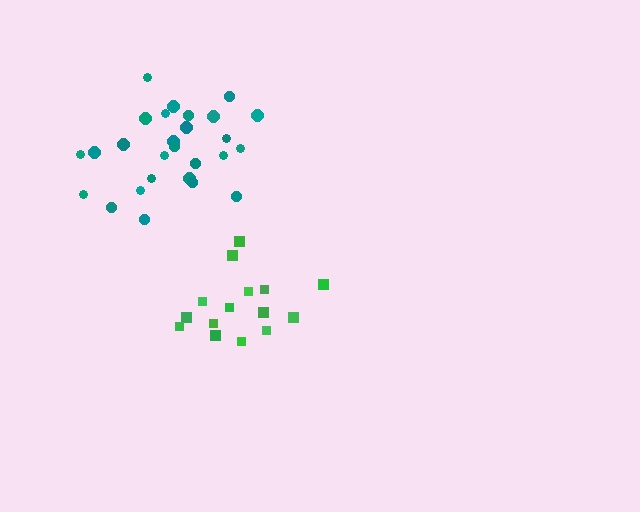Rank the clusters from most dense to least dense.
teal, green.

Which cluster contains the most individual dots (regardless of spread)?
Teal (27).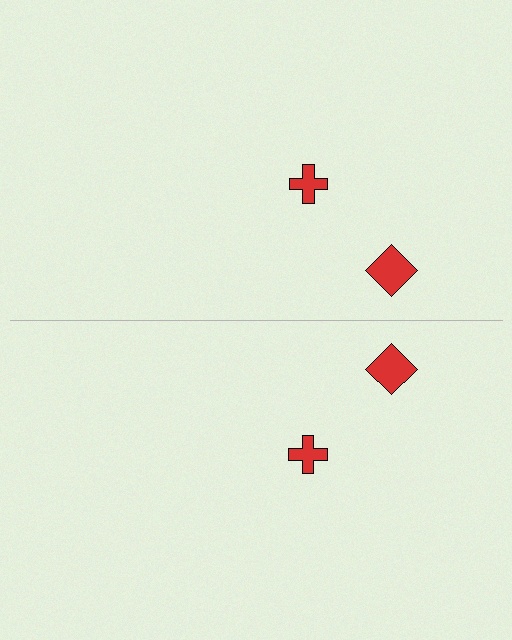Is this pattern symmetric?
Yes, this pattern has bilateral (reflection) symmetry.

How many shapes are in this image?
There are 4 shapes in this image.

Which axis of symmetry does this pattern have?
The pattern has a horizontal axis of symmetry running through the center of the image.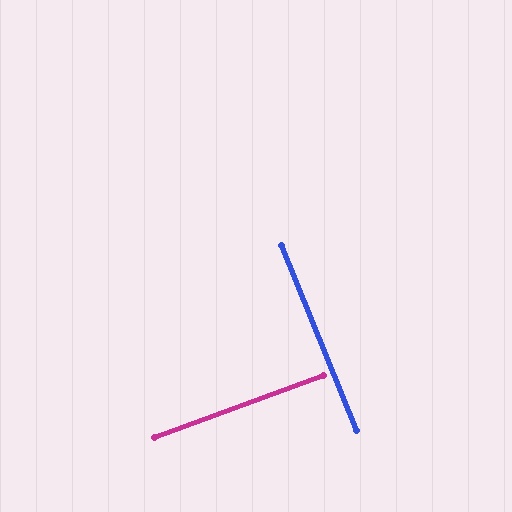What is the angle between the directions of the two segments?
Approximately 88 degrees.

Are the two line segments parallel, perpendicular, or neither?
Perpendicular — they meet at approximately 88°.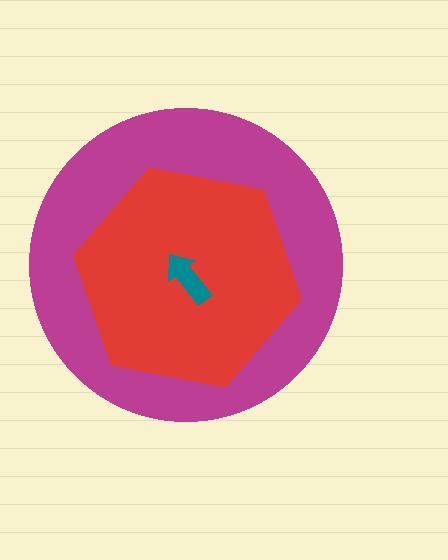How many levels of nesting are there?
3.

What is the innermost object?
The teal arrow.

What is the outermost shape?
The magenta circle.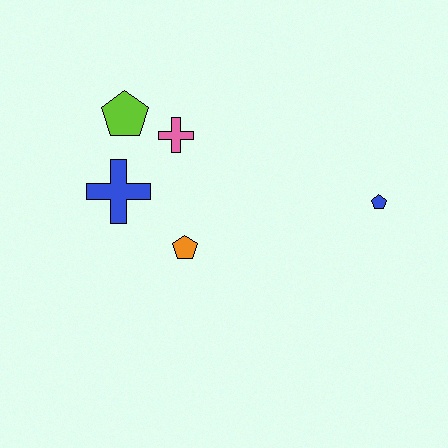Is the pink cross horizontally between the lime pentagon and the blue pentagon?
Yes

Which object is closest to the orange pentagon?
The blue cross is closest to the orange pentagon.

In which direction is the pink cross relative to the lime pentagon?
The pink cross is to the right of the lime pentagon.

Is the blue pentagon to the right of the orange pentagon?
Yes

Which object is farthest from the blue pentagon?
The lime pentagon is farthest from the blue pentagon.